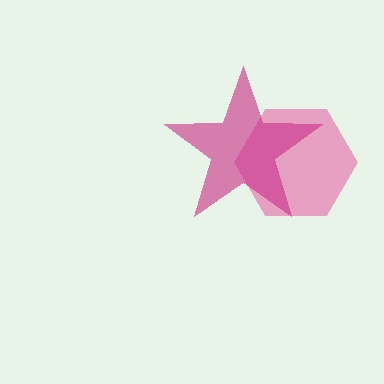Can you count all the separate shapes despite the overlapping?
Yes, there are 2 separate shapes.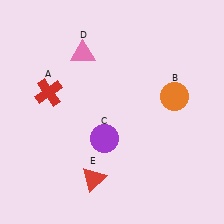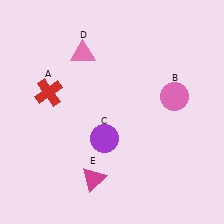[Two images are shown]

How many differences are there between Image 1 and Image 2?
There are 2 differences between the two images.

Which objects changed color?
B changed from orange to pink. E changed from red to magenta.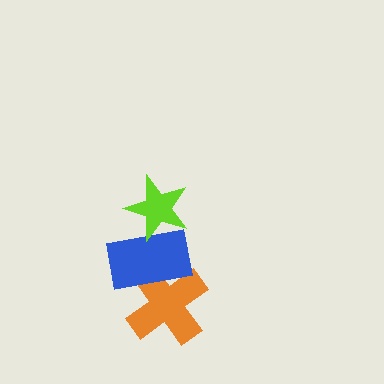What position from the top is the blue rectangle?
The blue rectangle is 2nd from the top.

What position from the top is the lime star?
The lime star is 1st from the top.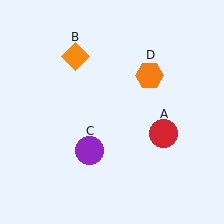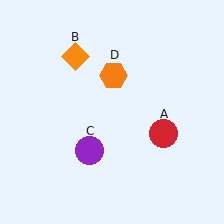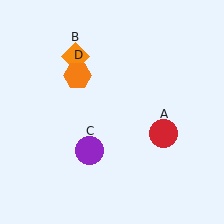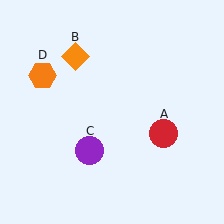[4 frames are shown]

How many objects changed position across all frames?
1 object changed position: orange hexagon (object D).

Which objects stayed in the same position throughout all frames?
Red circle (object A) and orange diamond (object B) and purple circle (object C) remained stationary.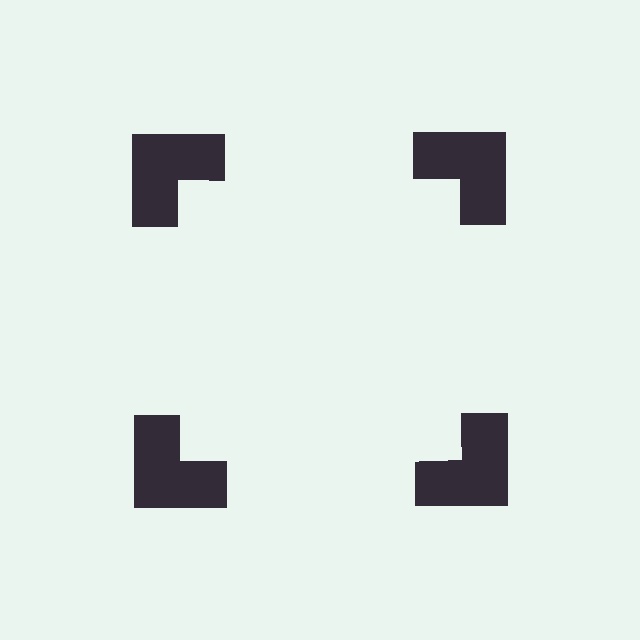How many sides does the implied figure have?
4 sides.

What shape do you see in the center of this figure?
An illusory square — its edges are inferred from the aligned wedge cuts in the notched squares, not physically drawn.